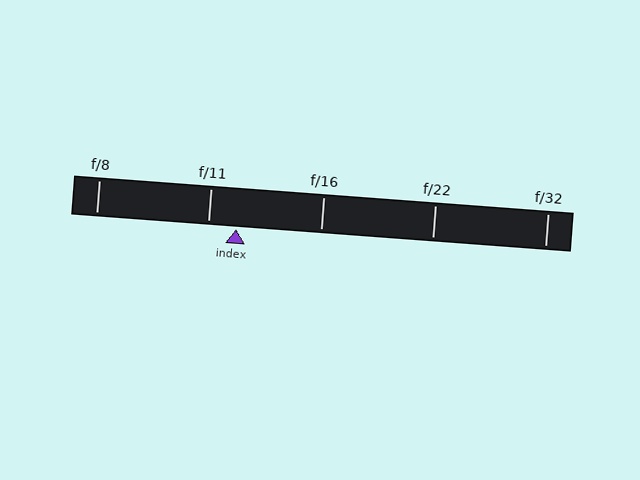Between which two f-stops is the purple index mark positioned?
The index mark is between f/11 and f/16.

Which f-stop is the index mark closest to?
The index mark is closest to f/11.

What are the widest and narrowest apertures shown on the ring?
The widest aperture shown is f/8 and the narrowest is f/32.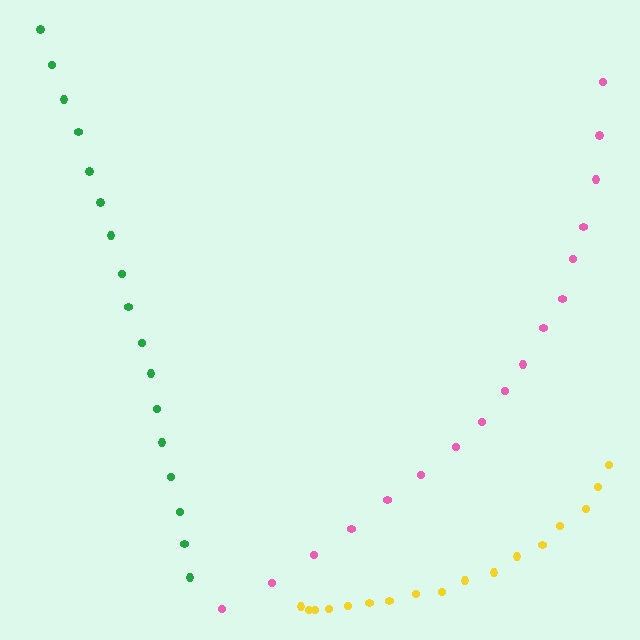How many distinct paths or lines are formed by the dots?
There are 3 distinct paths.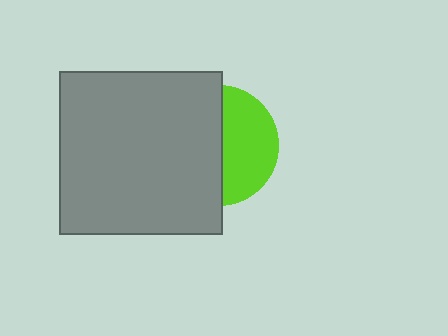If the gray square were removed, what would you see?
You would see the complete lime circle.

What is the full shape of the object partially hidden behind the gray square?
The partially hidden object is a lime circle.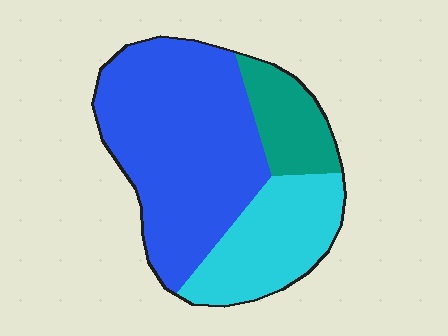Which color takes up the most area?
Blue, at roughly 60%.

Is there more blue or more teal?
Blue.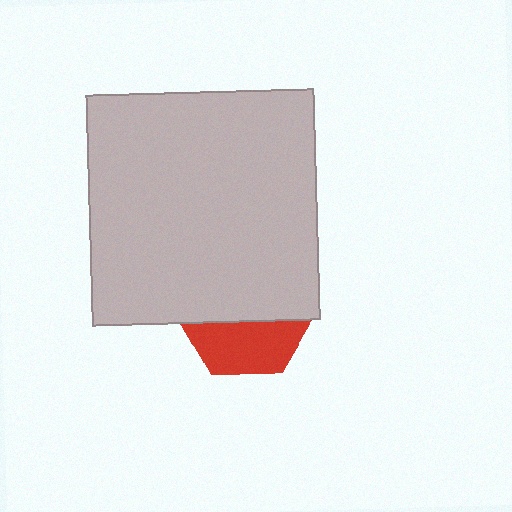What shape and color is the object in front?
The object in front is a light gray rectangle.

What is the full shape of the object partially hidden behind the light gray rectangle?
The partially hidden object is a red hexagon.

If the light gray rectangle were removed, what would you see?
You would see the complete red hexagon.